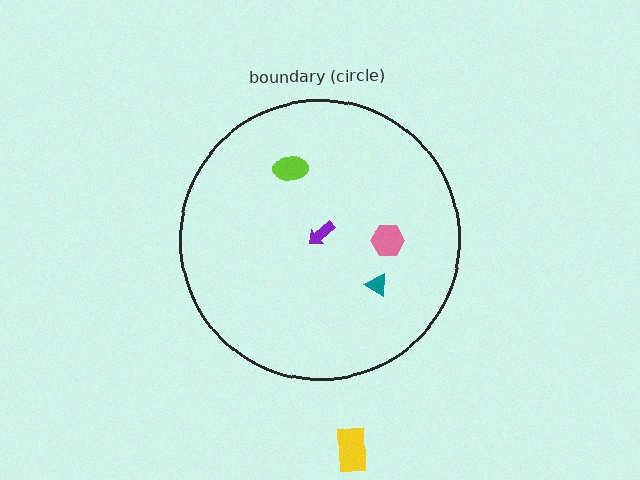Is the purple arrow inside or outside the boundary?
Inside.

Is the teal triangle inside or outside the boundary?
Inside.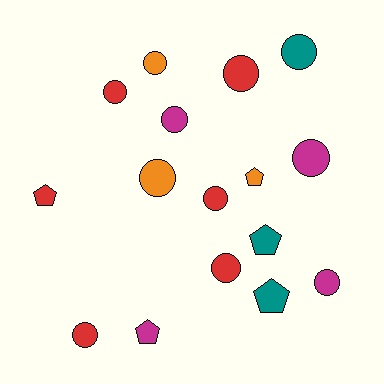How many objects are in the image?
There are 16 objects.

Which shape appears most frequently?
Circle, with 11 objects.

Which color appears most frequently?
Red, with 6 objects.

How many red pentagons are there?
There is 1 red pentagon.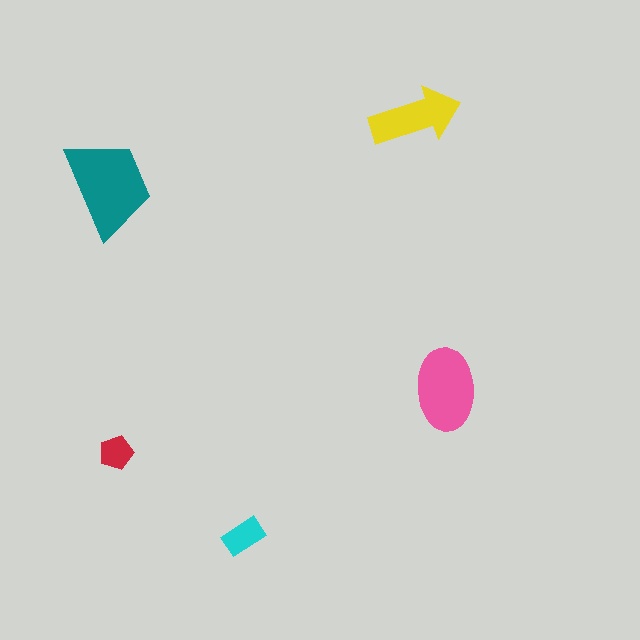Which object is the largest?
The teal trapezoid.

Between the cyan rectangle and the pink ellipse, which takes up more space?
The pink ellipse.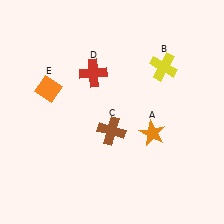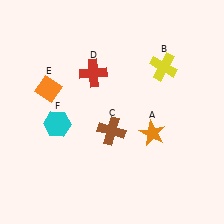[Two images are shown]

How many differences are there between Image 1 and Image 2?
There is 1 difference between the two images.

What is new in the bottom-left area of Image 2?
A cyan hexagon (F) was added in the bottom-left area of Image 2.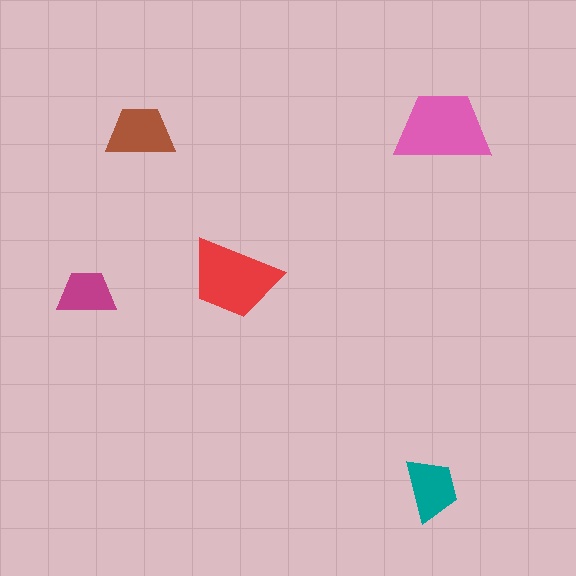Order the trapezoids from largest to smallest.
the pink one, the red one, the brown one, the teal one, the magenta one.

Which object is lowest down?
The teal trapezoid is bottommost.